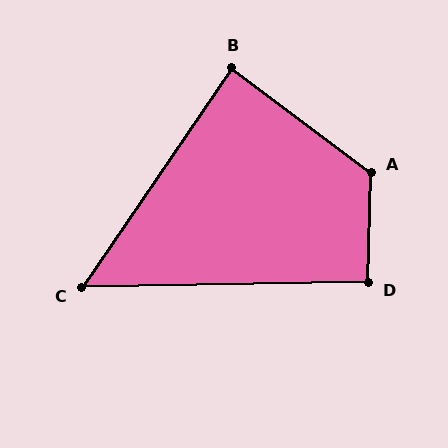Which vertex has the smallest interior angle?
C, at approximately 55 degrees.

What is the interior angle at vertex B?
Approximately 88 degrees (approximately right).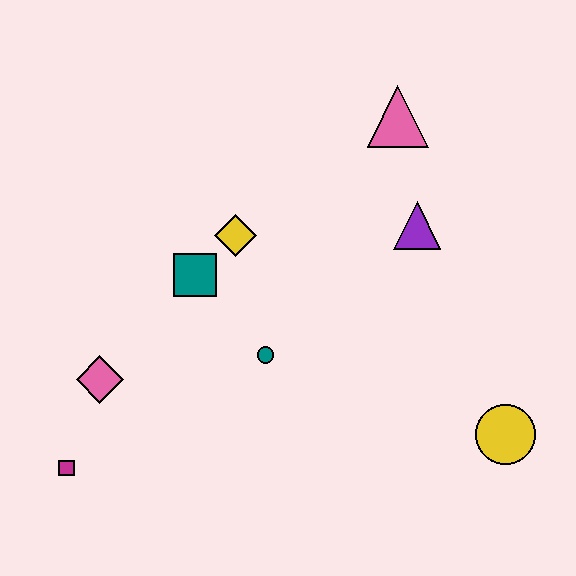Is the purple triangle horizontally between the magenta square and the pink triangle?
No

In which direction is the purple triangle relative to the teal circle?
The purple triangle is to the right of the teal circle.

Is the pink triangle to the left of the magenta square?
No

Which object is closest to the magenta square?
The pink diamond is closest to the magenta square.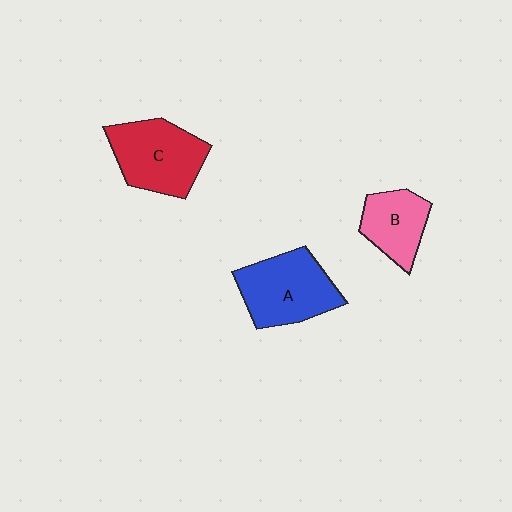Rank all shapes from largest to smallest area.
From largest to smallest: A (blue), C (red), B (pink).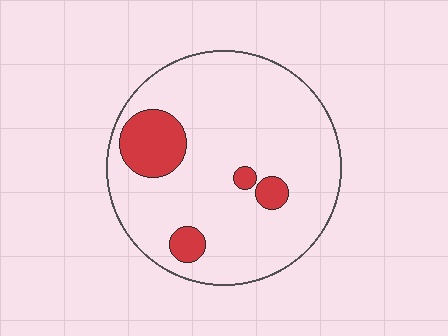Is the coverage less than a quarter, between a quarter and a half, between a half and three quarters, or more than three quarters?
Less than a quarter.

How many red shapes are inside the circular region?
4.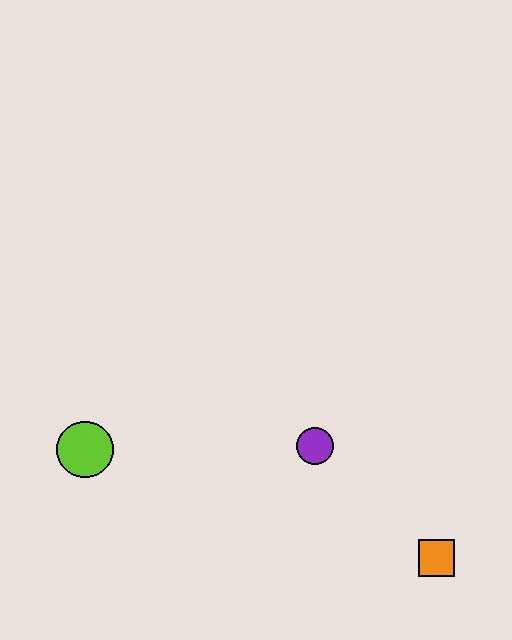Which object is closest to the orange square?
The purple circle is closest to the orange square.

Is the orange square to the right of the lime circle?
Yes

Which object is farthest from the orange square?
The lime circle is farthest from the orange square.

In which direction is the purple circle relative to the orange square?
The purple circle is to the left of the orange square.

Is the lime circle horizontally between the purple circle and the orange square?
No